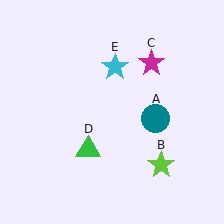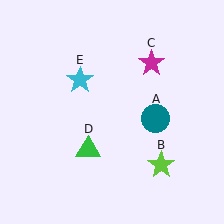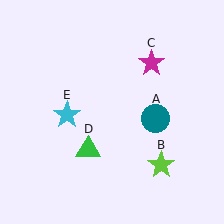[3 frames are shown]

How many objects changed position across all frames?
1 object changed position: cyan star (object E).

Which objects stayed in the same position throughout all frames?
Teal circle (object A) and lime star (object B) and magenta star (object C) and green triangle (object D) remained stationary.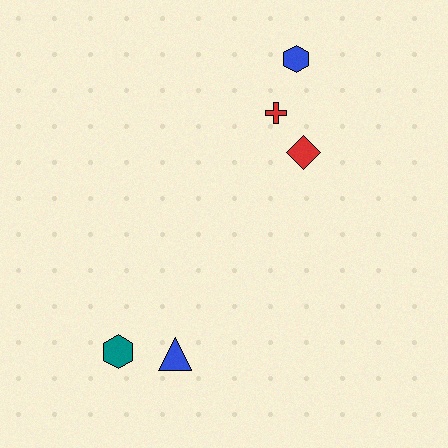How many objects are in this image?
There are 5 objects.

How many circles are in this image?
There are no circles.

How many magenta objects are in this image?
There are no magenta objects.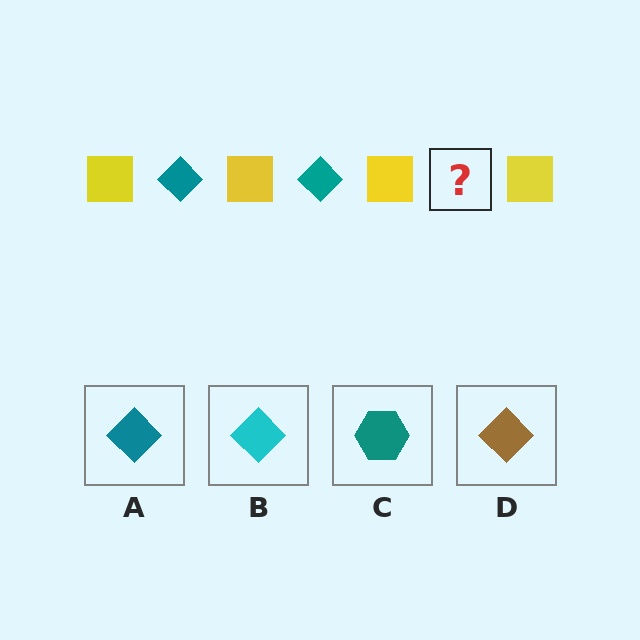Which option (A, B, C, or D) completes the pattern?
A.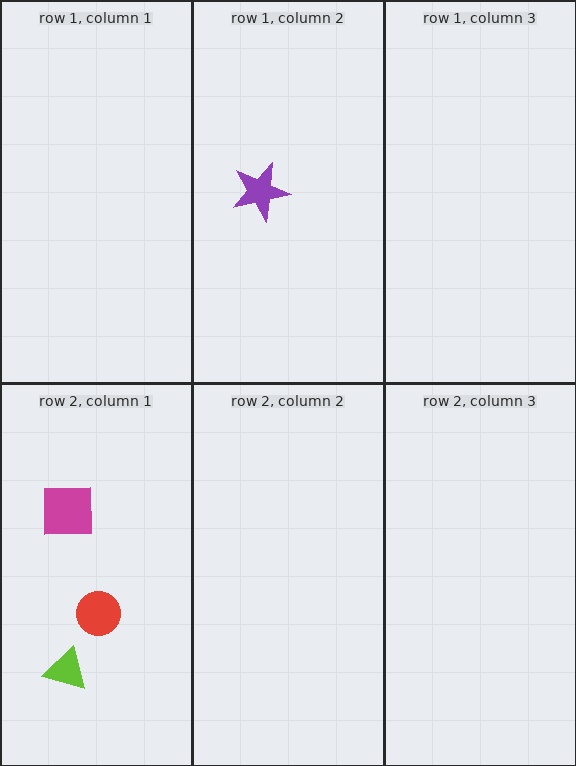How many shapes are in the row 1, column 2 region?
1.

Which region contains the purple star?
The row 1, column 2 region.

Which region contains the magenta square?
The row 2, column 1 region.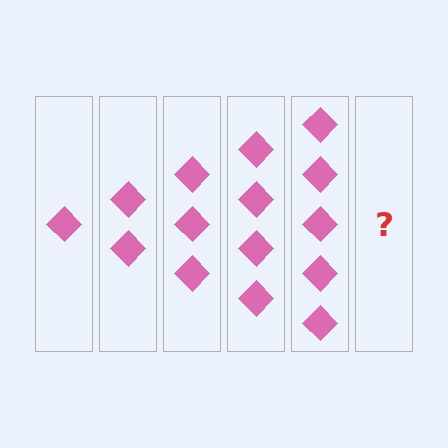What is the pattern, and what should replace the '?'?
The pattern is that each step adds one more diamond. The '?' should be 6 diamonds.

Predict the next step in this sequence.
The next step is 6 diamonds.